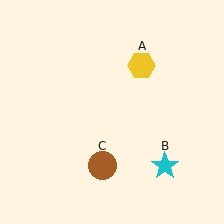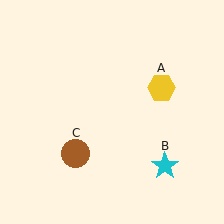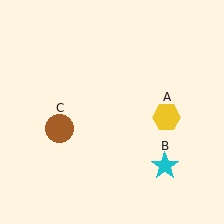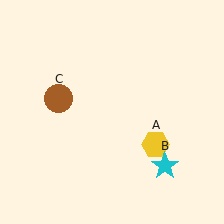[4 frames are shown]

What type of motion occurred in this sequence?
The yellow hexagon (object A), brown circle (object C) rotated clockwise around the center of the scene.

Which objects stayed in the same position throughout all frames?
Cyan star (object B) remained stationary.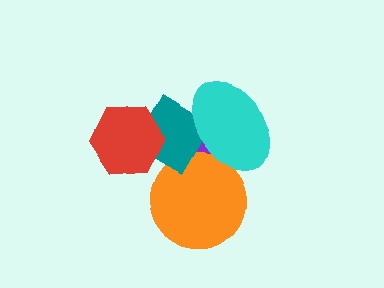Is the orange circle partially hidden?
Yes, it is partially covered by another shape.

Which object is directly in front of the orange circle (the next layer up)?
The teal diamond is directly in front of the orange circle.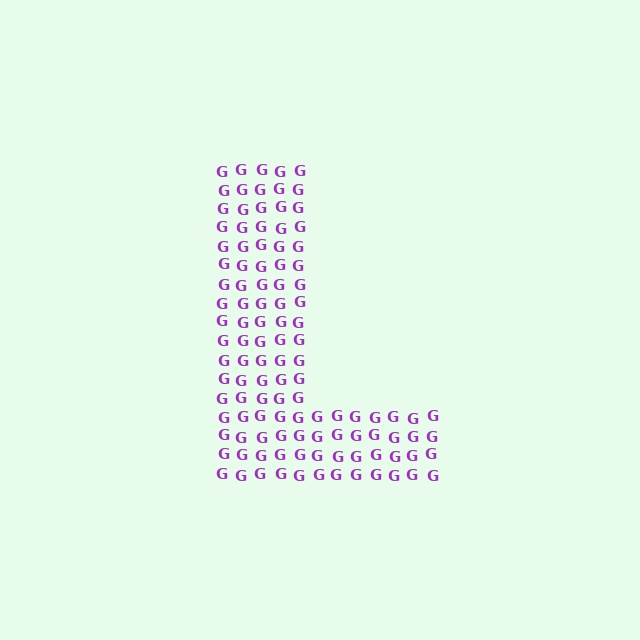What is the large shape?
The large shape is the letter L.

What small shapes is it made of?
It is made of small letter G's.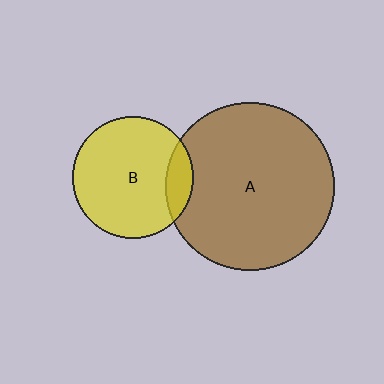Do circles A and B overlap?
Yes.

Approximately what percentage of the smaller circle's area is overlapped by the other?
Approximately 15%.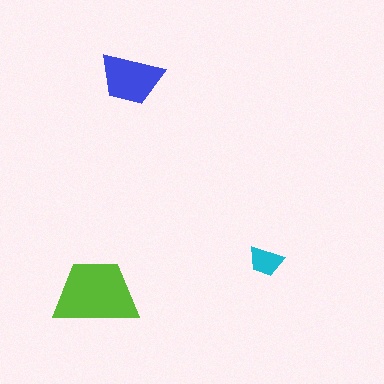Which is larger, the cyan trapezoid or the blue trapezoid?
The blue one.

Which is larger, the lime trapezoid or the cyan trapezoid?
The lime one.